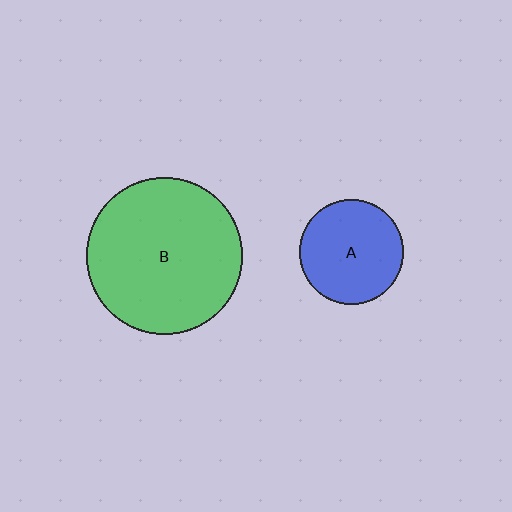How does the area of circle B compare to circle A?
Approximately 2.3 times.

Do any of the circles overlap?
No, none of the circles overlap.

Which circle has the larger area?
Circle B (green).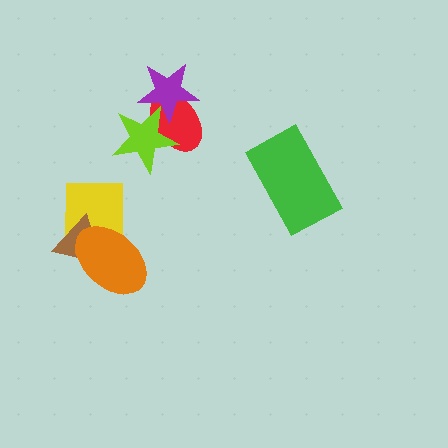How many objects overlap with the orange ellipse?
2 objects overlap with the orange ellipse.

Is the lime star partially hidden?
Yes, it is partially covered by another shape.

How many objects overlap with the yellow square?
2 objects overlap with the yellow square.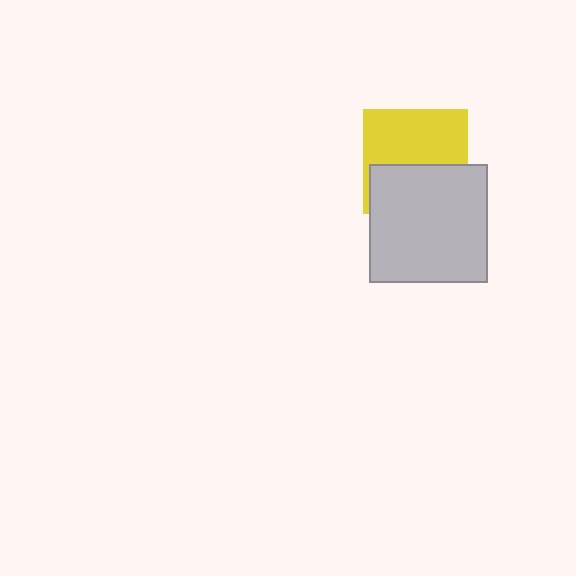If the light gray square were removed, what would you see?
You would see the complete yellow square.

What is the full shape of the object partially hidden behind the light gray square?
The partially hidden object is a yellow square.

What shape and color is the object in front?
The object in front is a light gray square.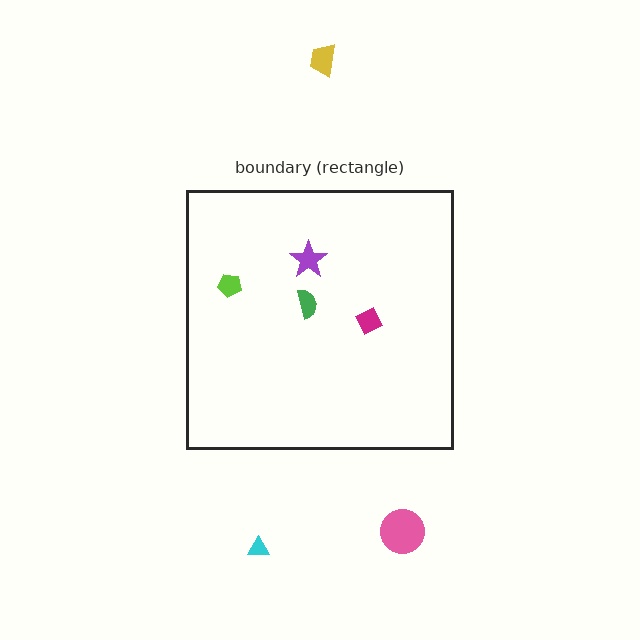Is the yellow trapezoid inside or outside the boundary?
Outside.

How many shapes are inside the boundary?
4 inside, 3 outside.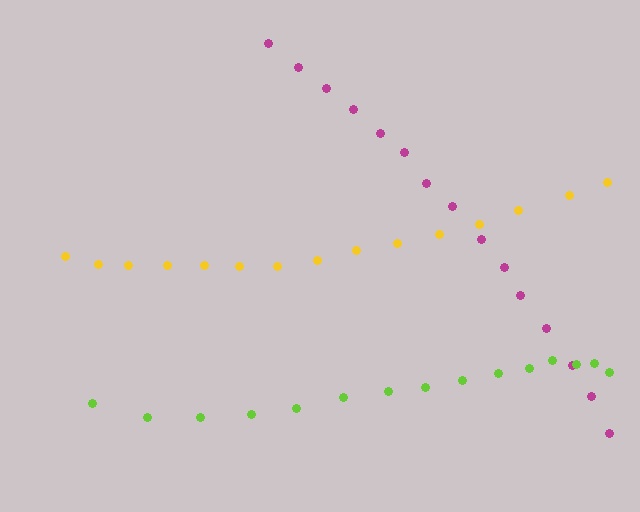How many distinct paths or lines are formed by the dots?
There are 3 distinct paths.